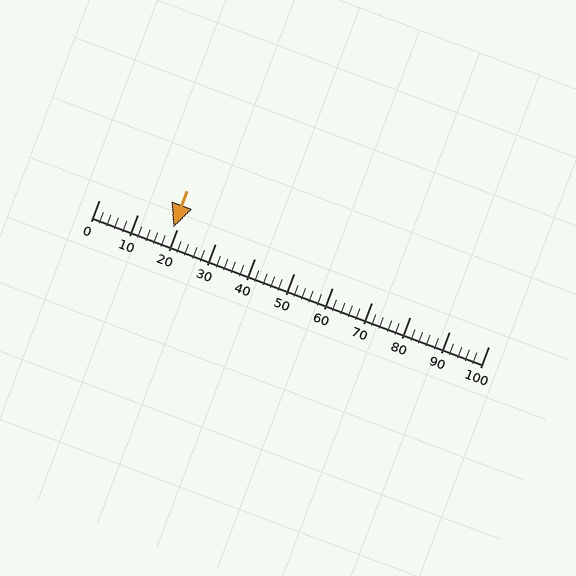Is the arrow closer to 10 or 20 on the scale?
The arrow is closer to 20.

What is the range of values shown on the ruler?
The ruler shows values from 0 to 100.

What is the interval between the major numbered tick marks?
The major tick marks are spaced 10 units apart.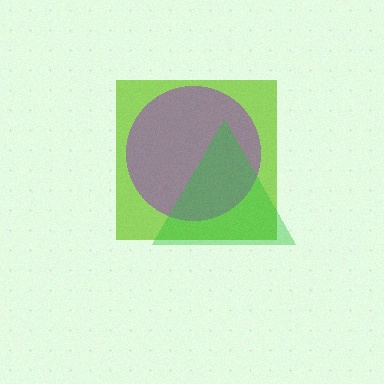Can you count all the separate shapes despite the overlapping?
Yes, there are 3 separate shapes.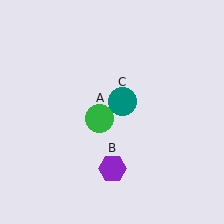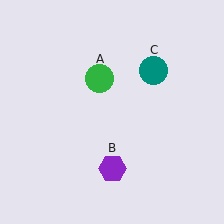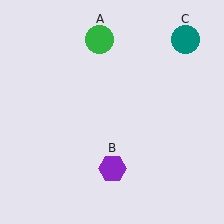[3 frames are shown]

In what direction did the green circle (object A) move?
The green circle (object A) moved up.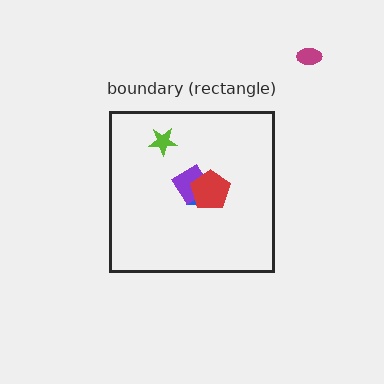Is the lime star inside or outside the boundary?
Inside.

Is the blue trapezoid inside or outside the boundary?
Inside.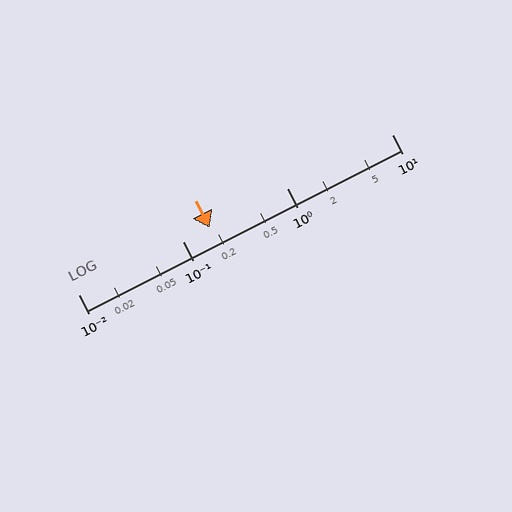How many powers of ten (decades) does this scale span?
The scale spans 3 decades, from 0.01 to 10.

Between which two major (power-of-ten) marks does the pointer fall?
The pointer is between 0.1 and 1.